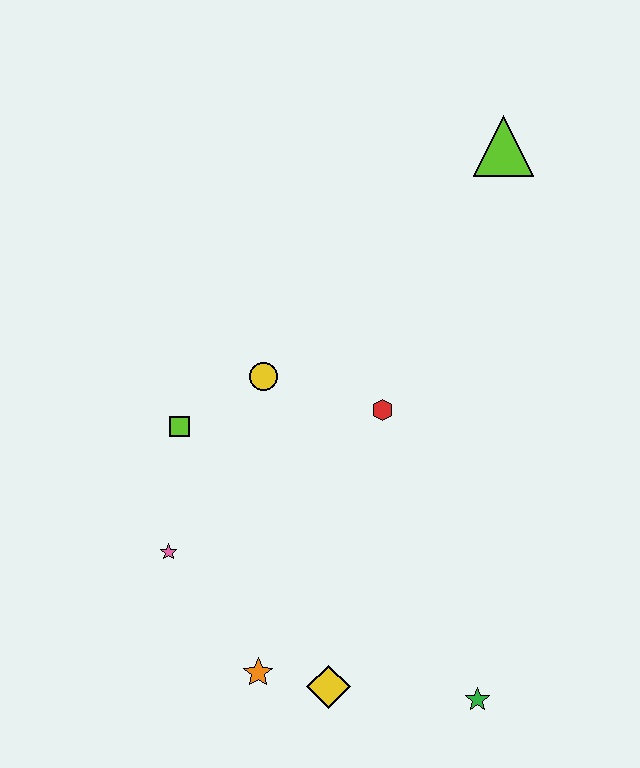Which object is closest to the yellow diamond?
The orange star is closest to the yellow diamond.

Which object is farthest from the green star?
The lime triangle is farthest from the green star.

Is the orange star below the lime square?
Yes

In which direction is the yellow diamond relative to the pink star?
The yellow diamond is to the right of the pink star.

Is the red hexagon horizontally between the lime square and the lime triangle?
Yes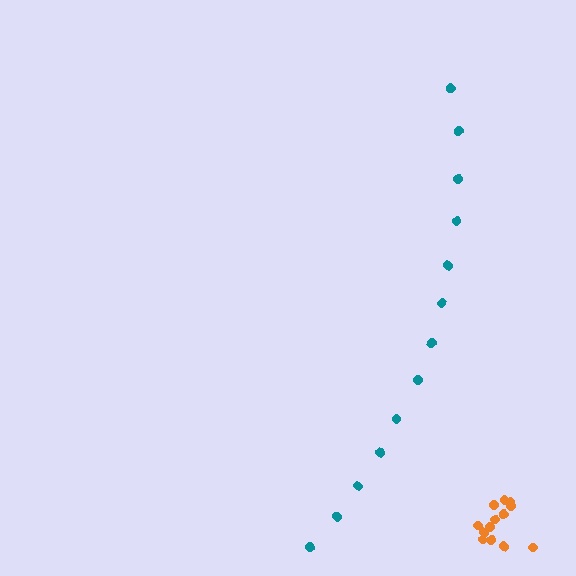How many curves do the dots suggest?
There are 2 distinct paths.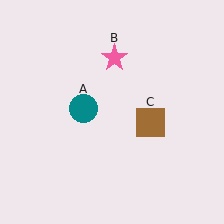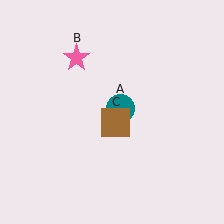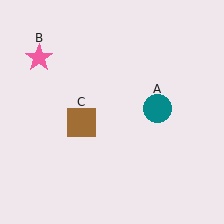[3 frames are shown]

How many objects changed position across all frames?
3 objects changed position: teal circle (object A), pink star (object B), brown square (object C).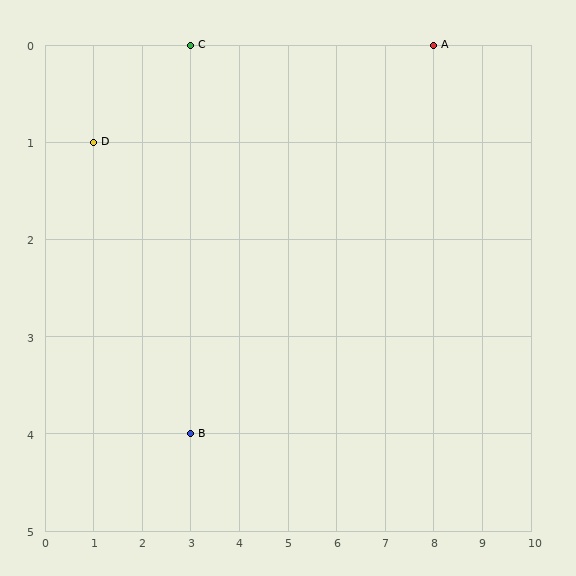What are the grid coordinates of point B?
Point B is at grid coordinates (3, 4).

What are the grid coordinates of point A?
Point A is at grid coordinates (8, 0).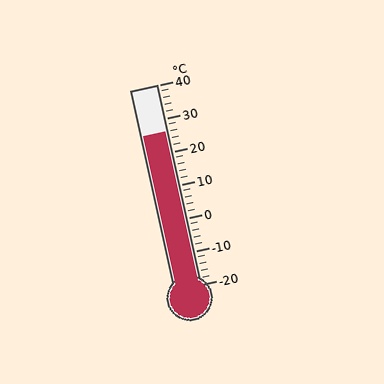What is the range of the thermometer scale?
The thermometer scale ranges from -20°C to 40°C.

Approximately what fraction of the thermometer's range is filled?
The thermometer is filled to approximately 75% of its range.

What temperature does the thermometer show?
The thermometer shows approximately 26°C.